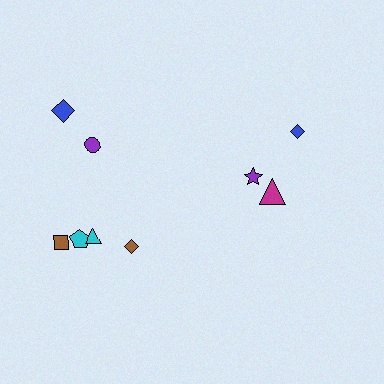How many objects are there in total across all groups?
There are 9 objects.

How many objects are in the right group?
There are 3 objects.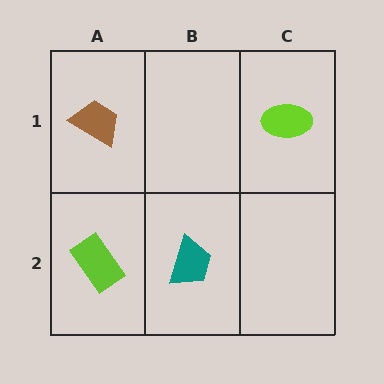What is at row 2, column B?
A teal trapezoid.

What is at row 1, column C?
A lime ellipse.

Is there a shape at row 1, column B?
No, that cell is empty.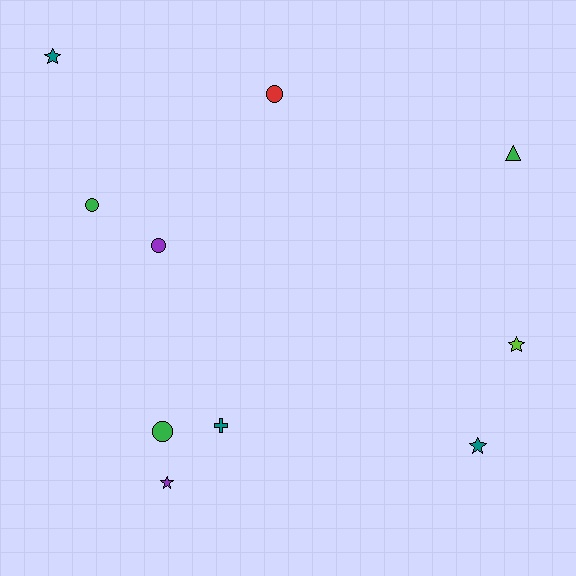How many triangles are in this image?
There is 1 triangle.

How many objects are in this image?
There are 10 objects.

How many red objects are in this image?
There is 1 red object.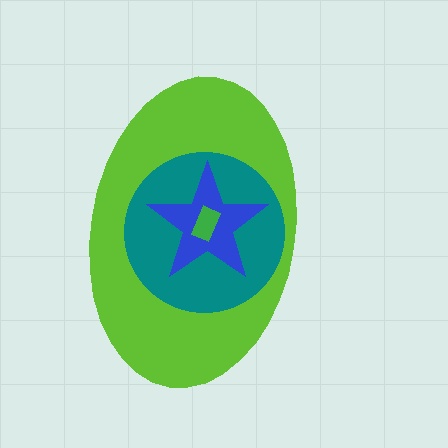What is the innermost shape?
The green rectangle.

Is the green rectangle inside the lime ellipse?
Yes.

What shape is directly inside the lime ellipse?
The teal circle.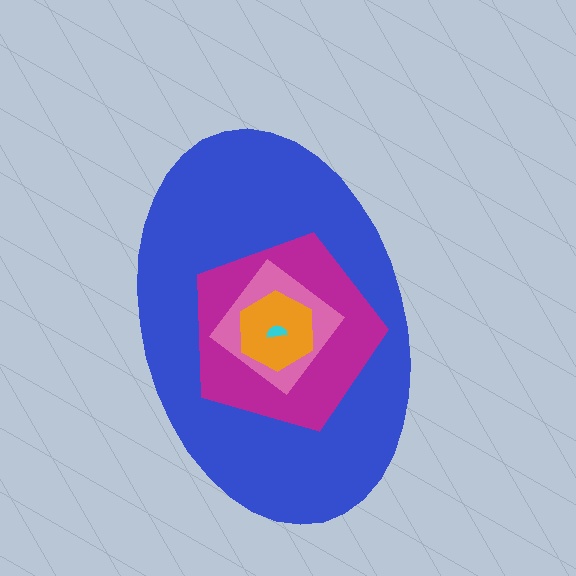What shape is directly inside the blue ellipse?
The magenta pentagon.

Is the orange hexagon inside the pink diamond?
Yes.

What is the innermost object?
The cyan semicircle.